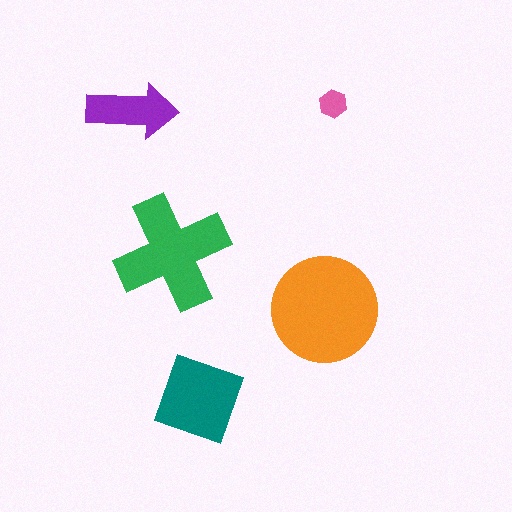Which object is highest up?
The pink hexagon is topmost.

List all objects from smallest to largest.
The pink hexagon, the purple arrow, the teal diamond, the green cross, the orange circle.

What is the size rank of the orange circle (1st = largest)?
1st.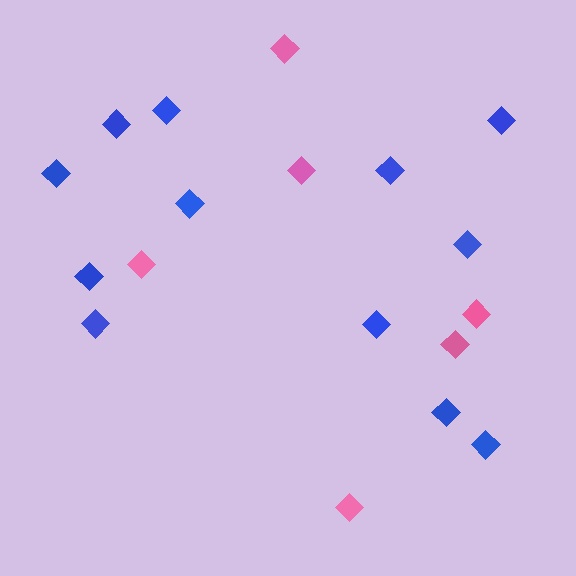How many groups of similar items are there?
There are 2 groups: one group of blue diamonds (12) and one group of pink diamonds (6).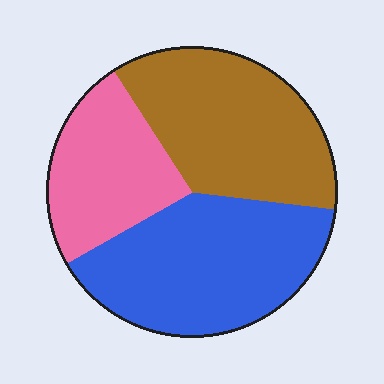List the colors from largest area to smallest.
From largest to smallest: blue, brown, pink.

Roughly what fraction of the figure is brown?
Brown covers about 35% of the figure.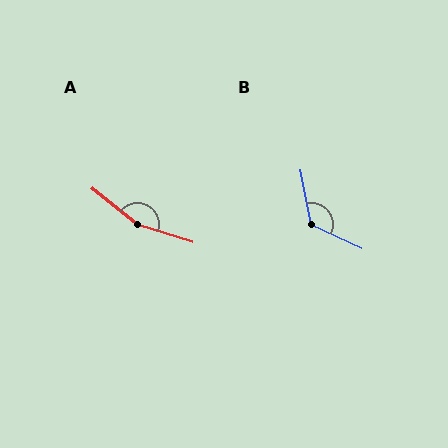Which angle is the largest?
A, at approximately 158 degrees.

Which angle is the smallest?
B, at approximately 126 degrees.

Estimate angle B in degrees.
Approximately 126 degrees.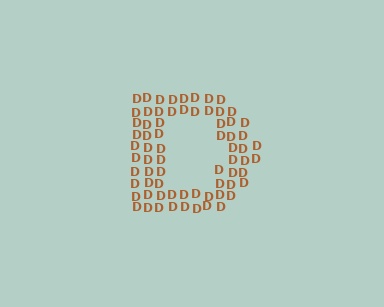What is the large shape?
The large shape is the letter D.